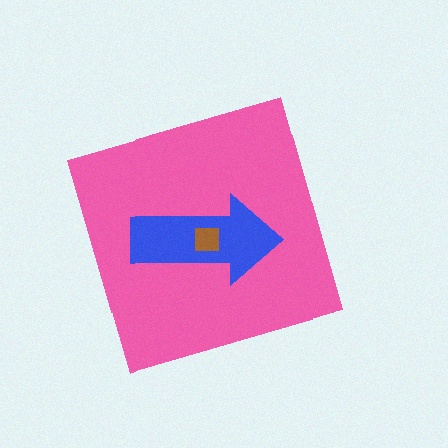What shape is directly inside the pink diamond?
The blue arrow.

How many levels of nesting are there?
3.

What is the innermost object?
The brown square.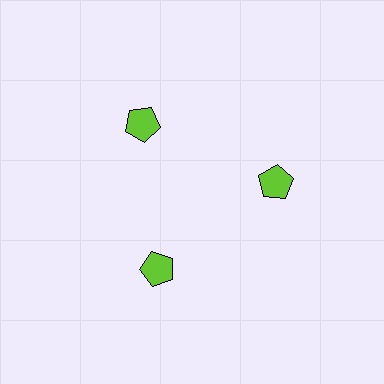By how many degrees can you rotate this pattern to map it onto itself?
The pattern maps onto itself every 120 degrees of rotation.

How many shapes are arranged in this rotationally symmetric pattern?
There are 3 shapes, arranged in 3 groups of 1.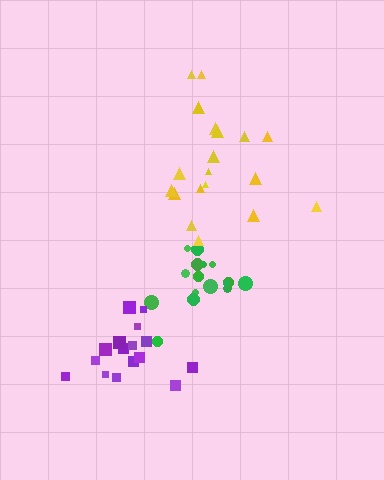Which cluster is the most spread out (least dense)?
Yellow.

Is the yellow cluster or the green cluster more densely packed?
Green.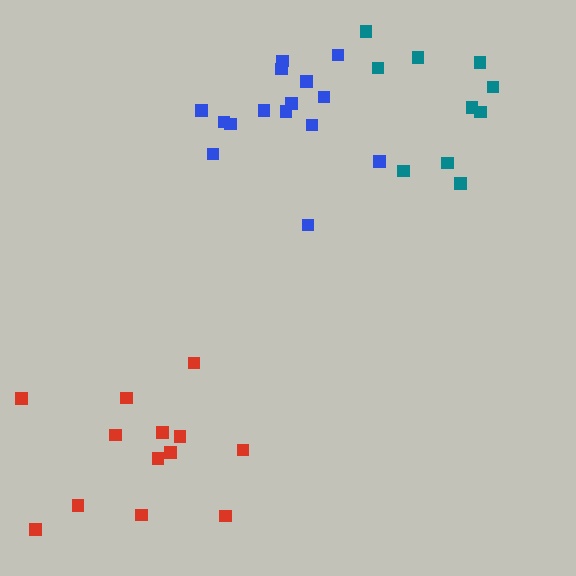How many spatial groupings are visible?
There are 3 spatial groupings.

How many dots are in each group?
Group 1: 13 dots, Group 2: 15 dots, Group 3: 10 dots (38 total).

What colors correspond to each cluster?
The clusters are colored: red, blue, teal.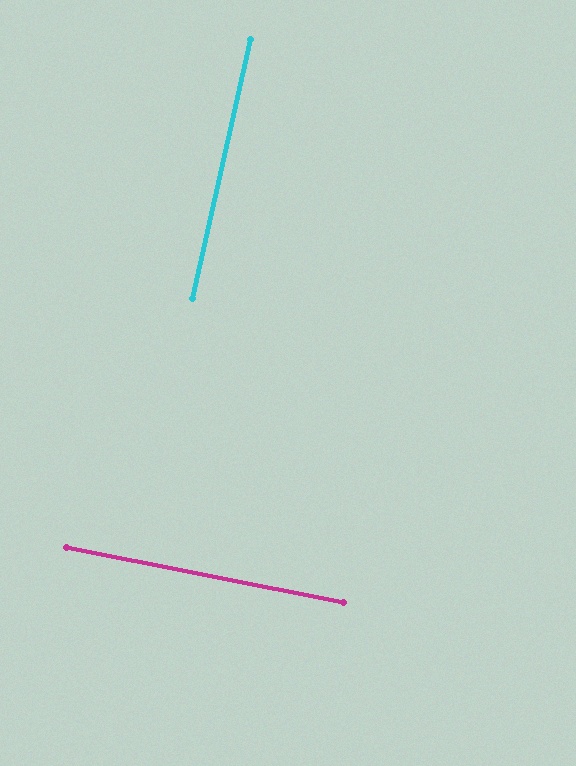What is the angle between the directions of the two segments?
Approximately 89 degrees.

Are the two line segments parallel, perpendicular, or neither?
Perpendicular — they meet at approximately 89°.